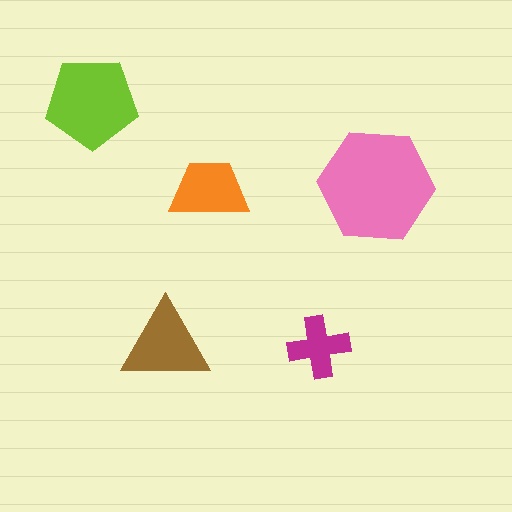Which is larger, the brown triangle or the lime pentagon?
The lime pentagon.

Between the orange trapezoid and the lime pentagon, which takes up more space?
The lime pentagon.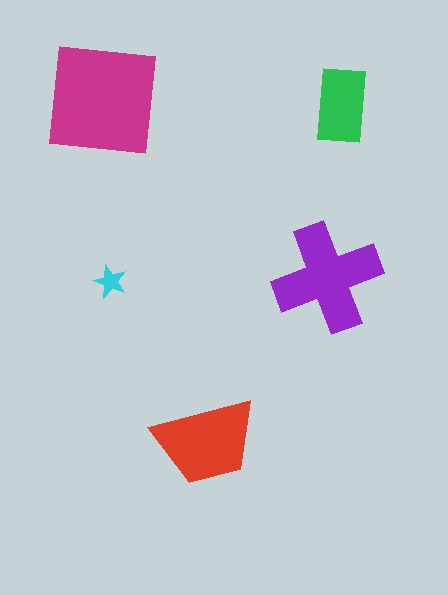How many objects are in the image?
There are 5 objects in the image.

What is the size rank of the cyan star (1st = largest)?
5th.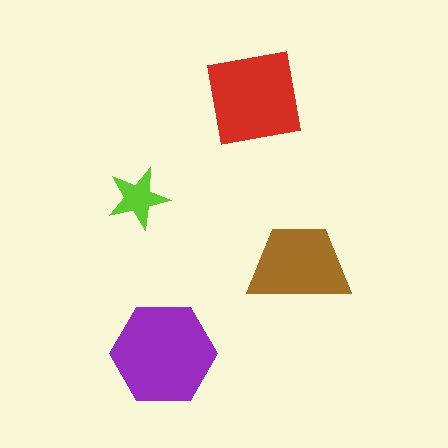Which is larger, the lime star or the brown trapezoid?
The brown trapezoid.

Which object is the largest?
The purple hexagon.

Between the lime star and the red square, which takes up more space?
The red square.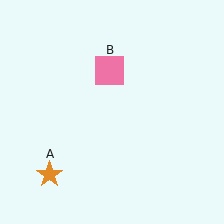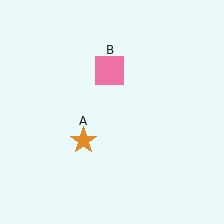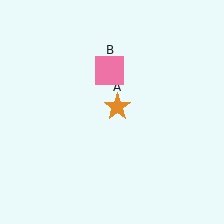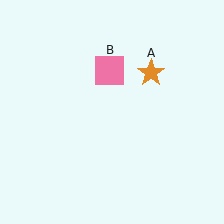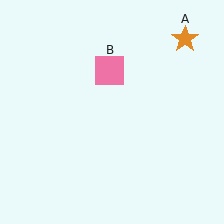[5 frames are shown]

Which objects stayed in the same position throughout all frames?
Pink square (object B) remained stationary.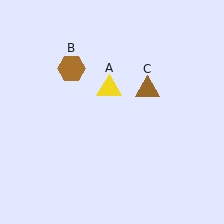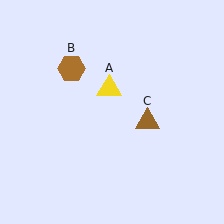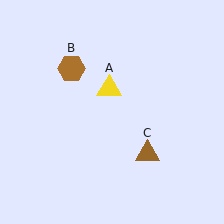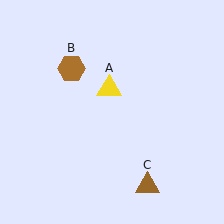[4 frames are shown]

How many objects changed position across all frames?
1 object changed position: brown triangle (object C).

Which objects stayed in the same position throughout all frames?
Yellow triangle (object A) and brown hexagon (object B) remained stationary.